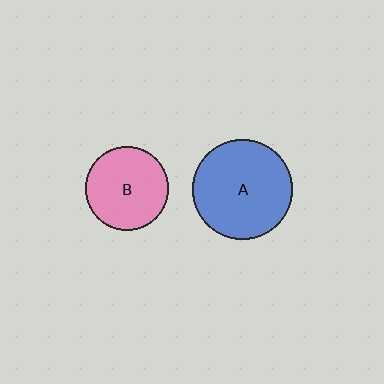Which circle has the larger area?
Circle A (blue).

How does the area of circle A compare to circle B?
Approximately 1.4 times.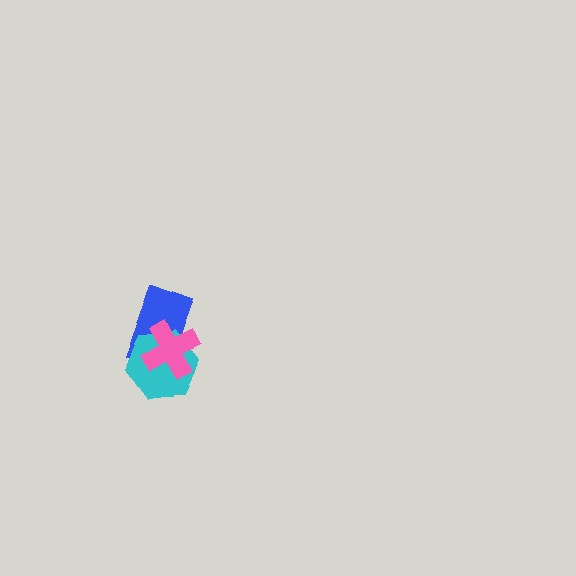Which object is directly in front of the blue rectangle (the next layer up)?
The cyan hexagon is directly in front of the blue rectangle.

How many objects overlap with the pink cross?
2 objects overlap with the pink cross.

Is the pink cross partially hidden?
No, no other shape covers it.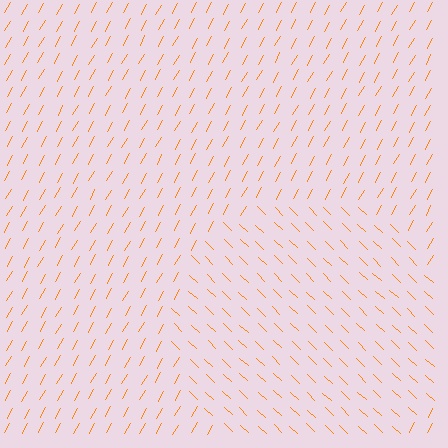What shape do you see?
I see a circle.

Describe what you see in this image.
The image is filled with small orange line segments. A circle region in the image has lines oriented differently from the surrounding lines, creating a visible texture boundary.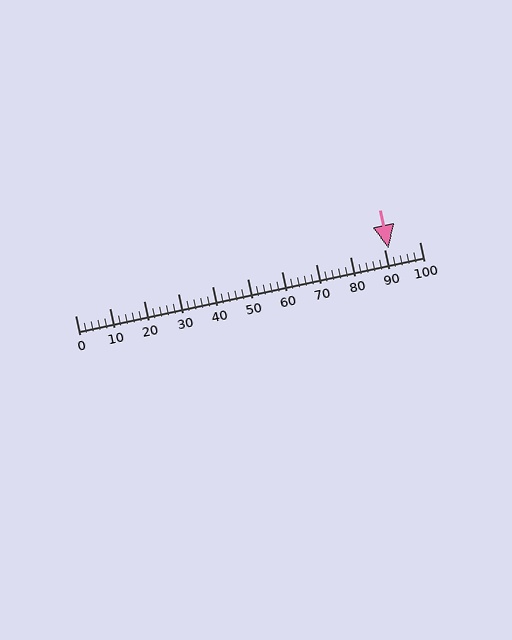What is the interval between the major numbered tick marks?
The major tick marks are spaced 10 units apart.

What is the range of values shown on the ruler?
The ruler shows values from 0 to 100.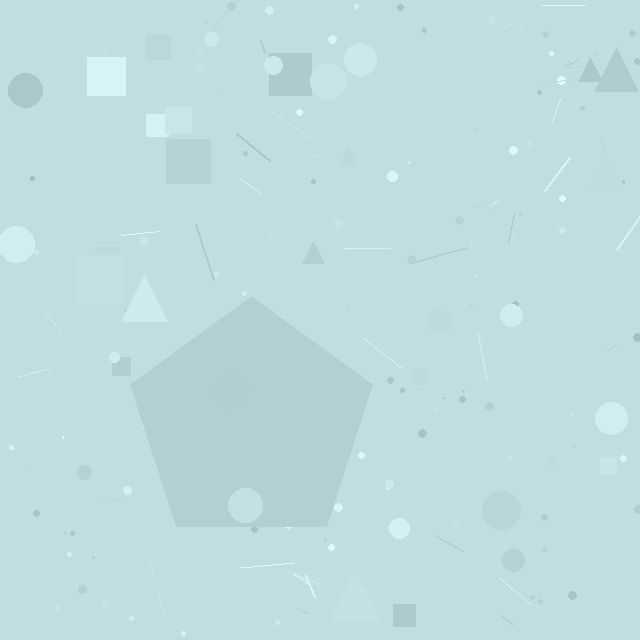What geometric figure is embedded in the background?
A pentagon is embedded in the background.